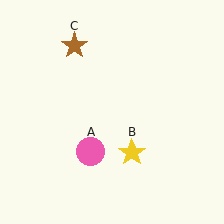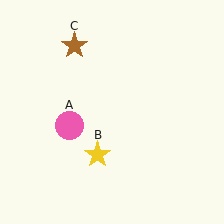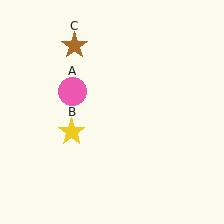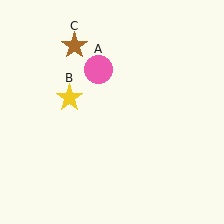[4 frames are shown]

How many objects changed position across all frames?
2 objects changed position: pink circle (object A), yellow star (object B).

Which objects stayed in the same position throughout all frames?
Brown star (object C) remained stationary.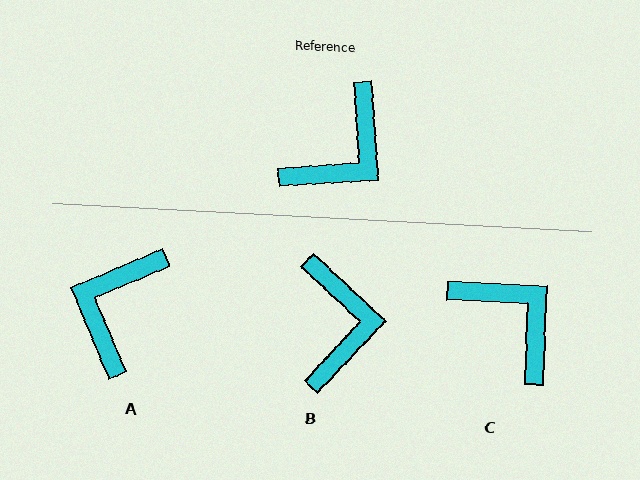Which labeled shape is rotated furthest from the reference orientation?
A, about 161 degrees away.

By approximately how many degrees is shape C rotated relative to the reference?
Approximately 84 degrees counter-clockwise.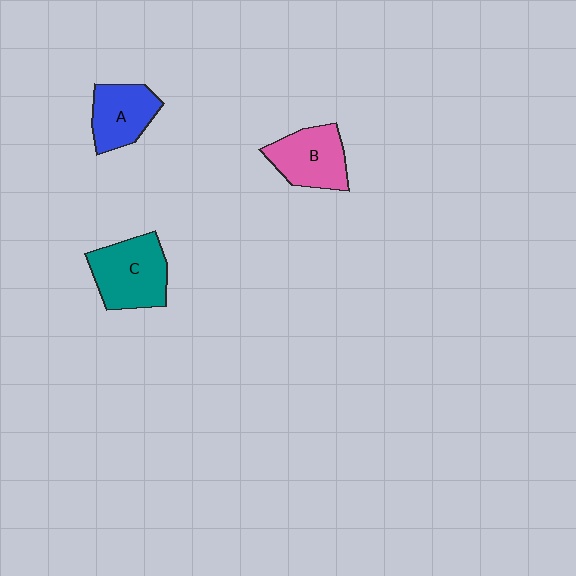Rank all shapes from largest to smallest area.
From largest to smallest: C (teal), B (pink), A (blue).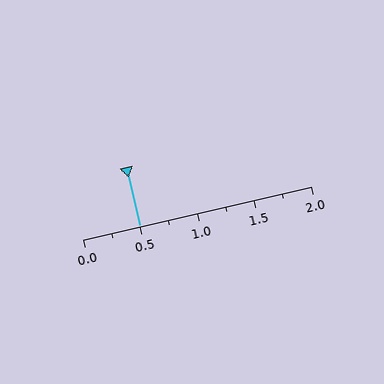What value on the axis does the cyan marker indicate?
The marker indicates approximately 0.5.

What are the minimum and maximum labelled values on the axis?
The axis runs from 0.0 to 2.0.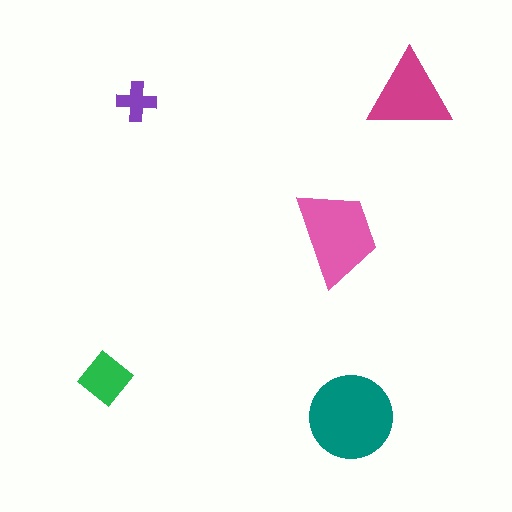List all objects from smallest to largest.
The purple cross, the green diamond, the magenta triangle, the pink trapezoid, the teal circle.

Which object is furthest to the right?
The magenta triangle is rightmost.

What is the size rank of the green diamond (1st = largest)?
4th.